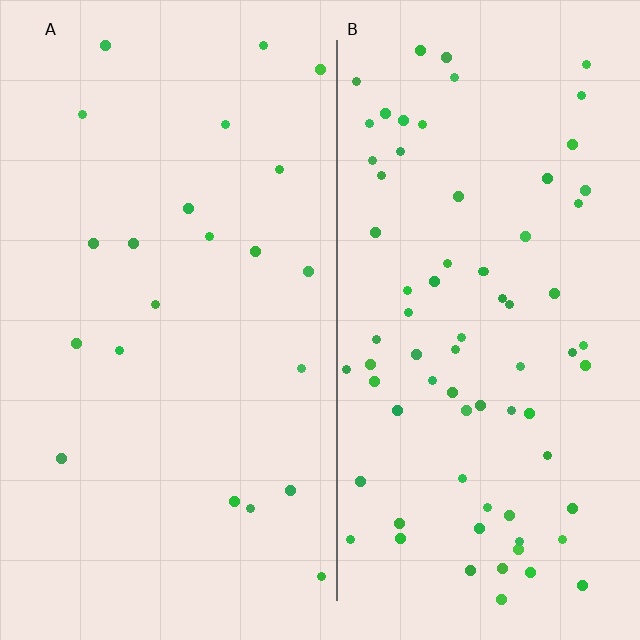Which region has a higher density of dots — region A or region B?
B (the right).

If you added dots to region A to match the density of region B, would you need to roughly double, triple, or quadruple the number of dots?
Approximately quadruple.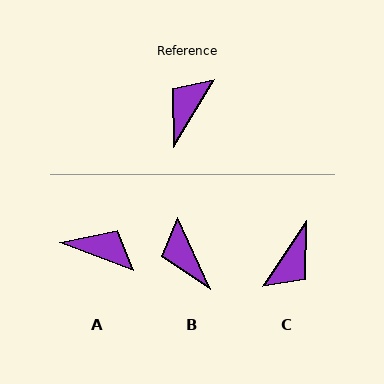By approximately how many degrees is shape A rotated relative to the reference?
Approximately 80 degrees clockwise.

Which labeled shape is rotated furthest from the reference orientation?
C, about 178 degrees away.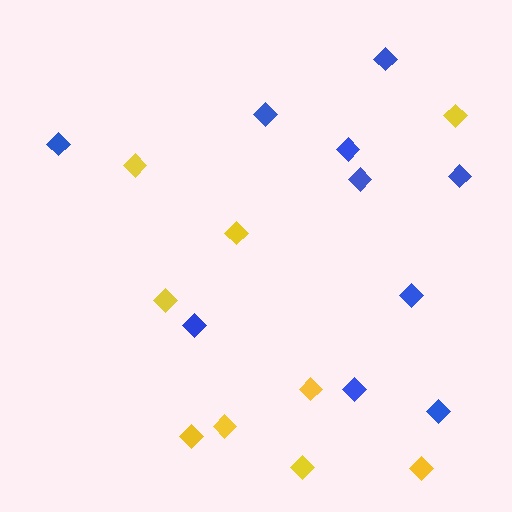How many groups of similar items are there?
There are 2 groups: one group of yellow diamonds (9) and one group of blue diamonds (10).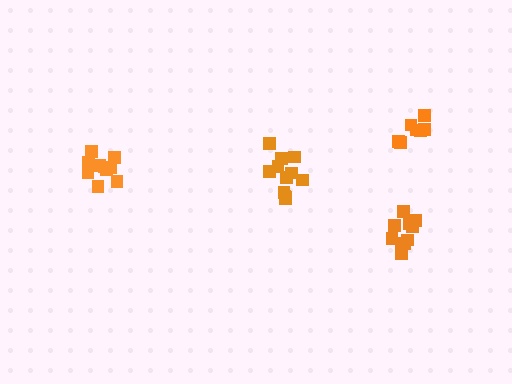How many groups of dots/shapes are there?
There are 4 groups.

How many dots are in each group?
Group 1: 10 dots, Group 2: 8 dots, Group 3: 11 dots, Group 4: 12 dots (41 total).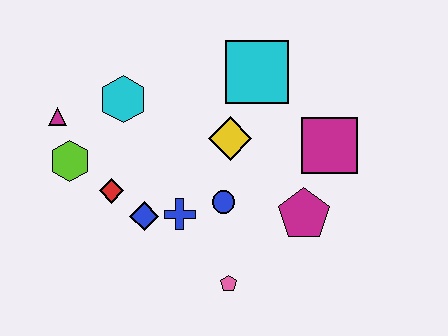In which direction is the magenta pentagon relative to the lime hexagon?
The magenta pentagon is to the right of the lime hexagon.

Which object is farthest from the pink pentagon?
The magenta triangle is farthest from the pink pentagon.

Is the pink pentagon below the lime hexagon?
Yes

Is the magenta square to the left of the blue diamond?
No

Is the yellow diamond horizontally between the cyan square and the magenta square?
No